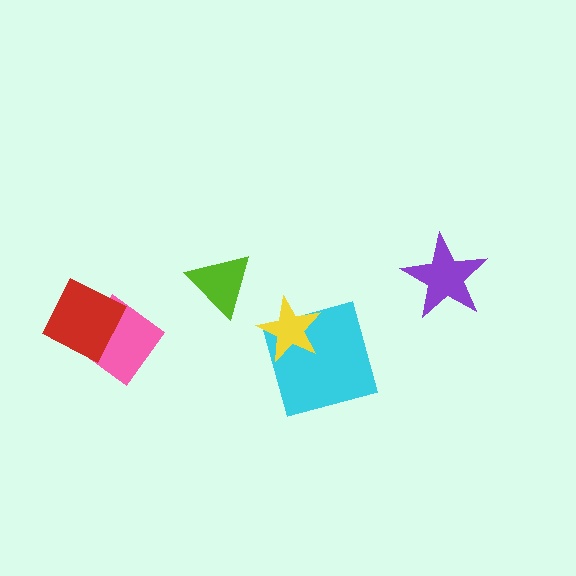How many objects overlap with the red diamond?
1 object overlaps with the red diamond.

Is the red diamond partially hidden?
No, no other shape covers it.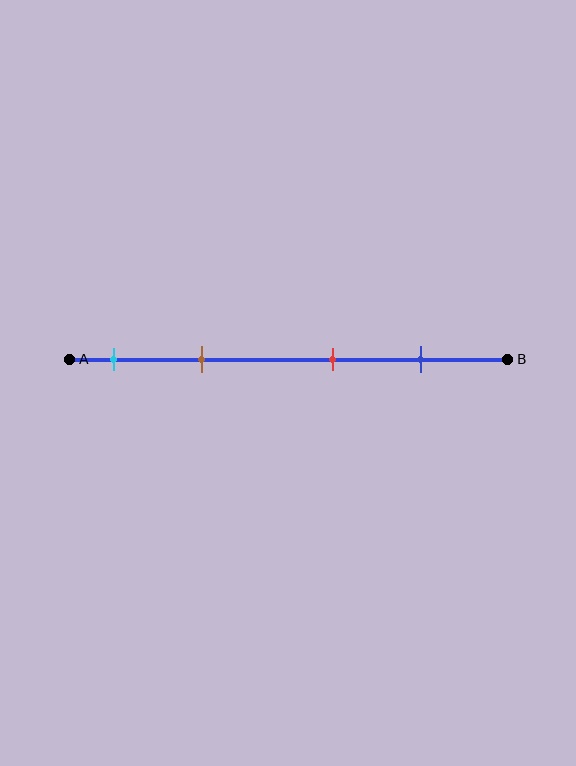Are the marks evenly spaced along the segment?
No, the marks are not evenly spaced.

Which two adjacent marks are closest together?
The cyan and brown marks are the closest adjacent pair.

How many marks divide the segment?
There are 4 marks dividing the segment.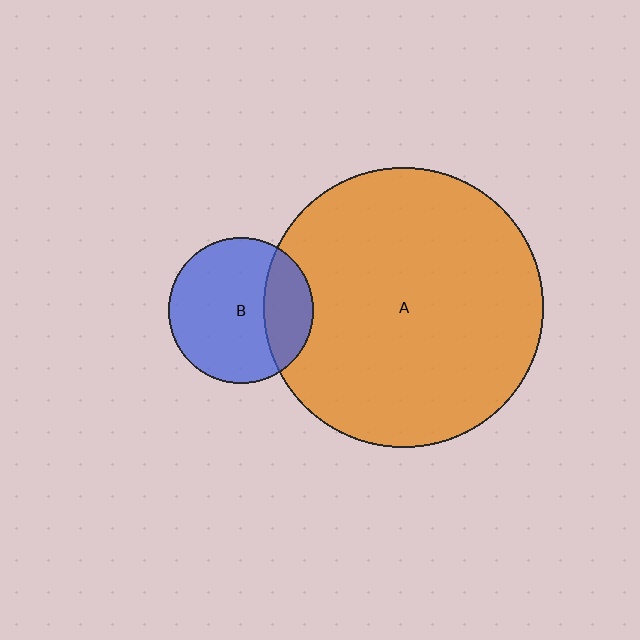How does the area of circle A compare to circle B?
Approximately 3.7 times.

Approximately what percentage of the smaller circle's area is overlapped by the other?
Approximately 25%.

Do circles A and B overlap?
Yes.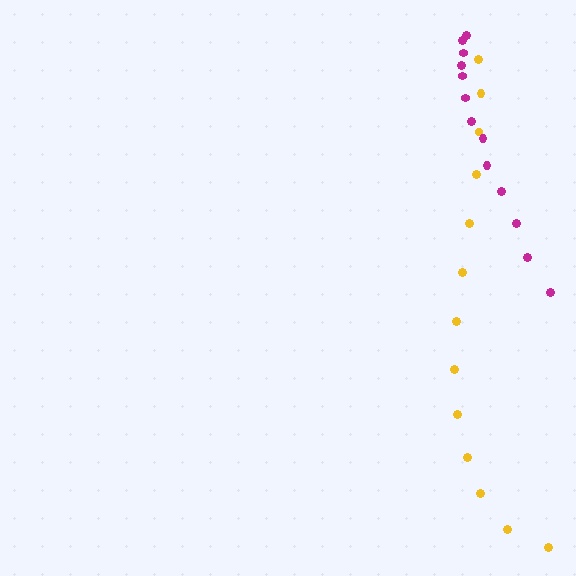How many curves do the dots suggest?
There are 2 distinct paths.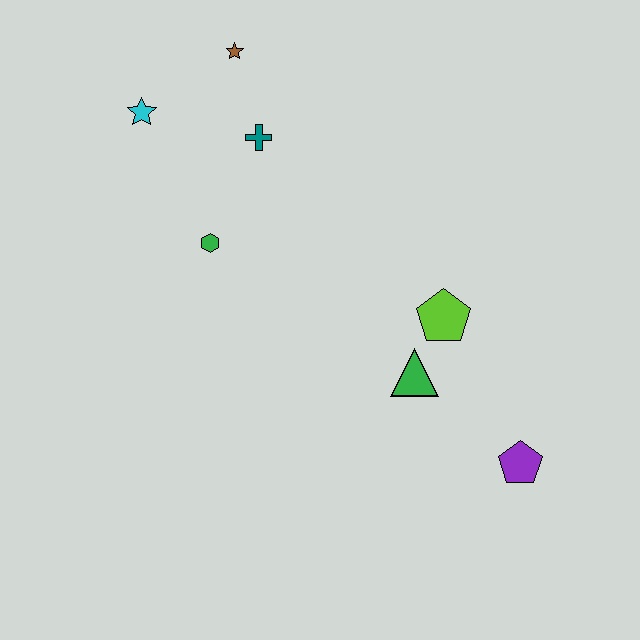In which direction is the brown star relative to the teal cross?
The brown star is above the teal cross.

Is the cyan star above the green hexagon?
Yes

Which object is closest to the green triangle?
The lime pentagon is closest to the green triangle.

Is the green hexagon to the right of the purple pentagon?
No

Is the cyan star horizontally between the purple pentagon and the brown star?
No